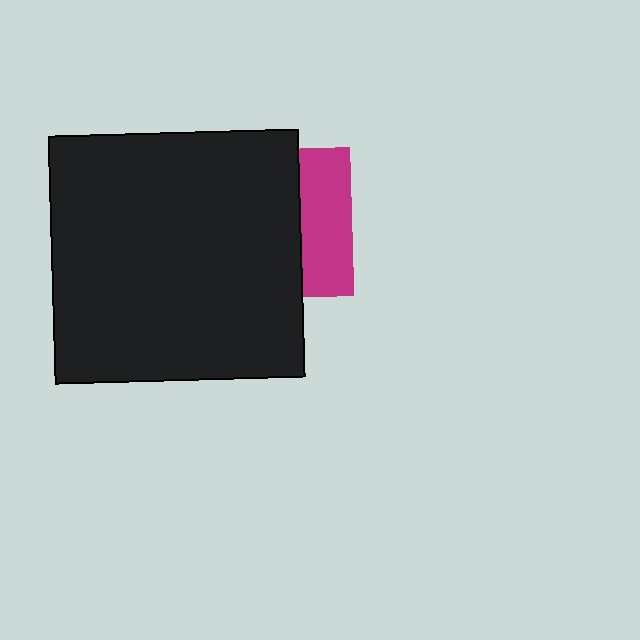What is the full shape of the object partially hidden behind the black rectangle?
The partially hidden object is a magenta square.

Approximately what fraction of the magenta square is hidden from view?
Roughly 65% of the magenta square is hidden behind the black rectangle.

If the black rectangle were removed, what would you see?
You would see the complete magenta square.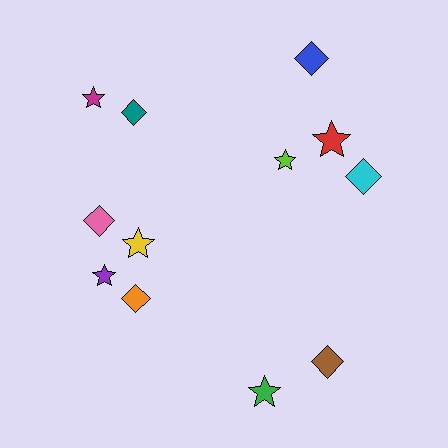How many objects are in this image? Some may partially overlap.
There are 12 objects.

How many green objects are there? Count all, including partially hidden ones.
There is 1 green object.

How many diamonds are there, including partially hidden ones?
There are 6 diamonds.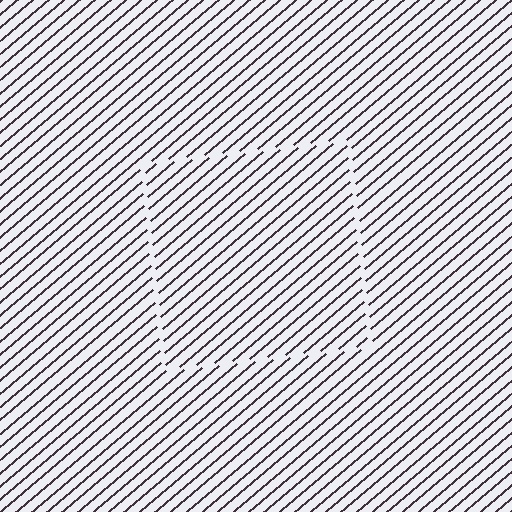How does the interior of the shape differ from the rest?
The interior of the shape contains the same grating, shifted by half a period — the contour is defined by the phase discontinuity where line-ends from the inner and outer gratings abut.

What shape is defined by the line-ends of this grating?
An illusory square. The interior of the shape contains the same grating, shifted by half a period — the contour is defined by the phase discontinuity where line-ends from the inner and outer gratings abut.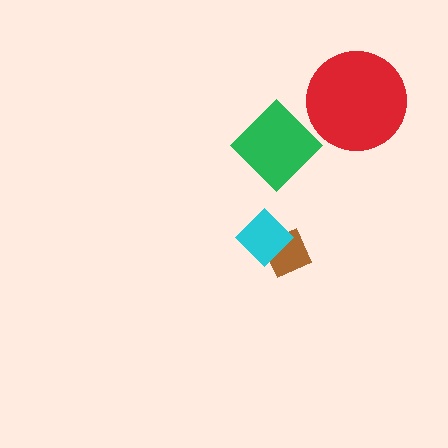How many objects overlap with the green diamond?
0 objects overlap with the green diamond.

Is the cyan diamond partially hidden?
No, no other shape covers it.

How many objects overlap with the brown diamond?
1 object overlaps with the brown diamond.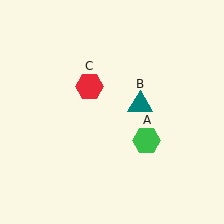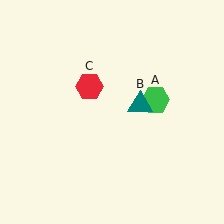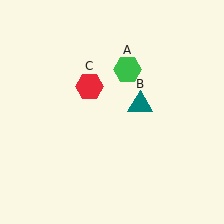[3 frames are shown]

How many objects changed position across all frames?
1 object changed position: green hexagon (object A).